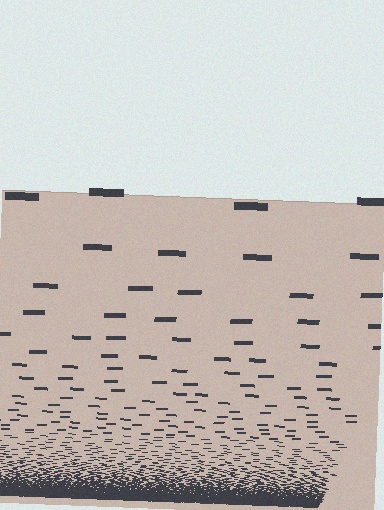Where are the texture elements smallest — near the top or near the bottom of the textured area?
Near the bottom.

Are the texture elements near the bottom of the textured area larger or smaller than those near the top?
Smaller. The gradient is inverted — elements near the bottom are smaller and denser.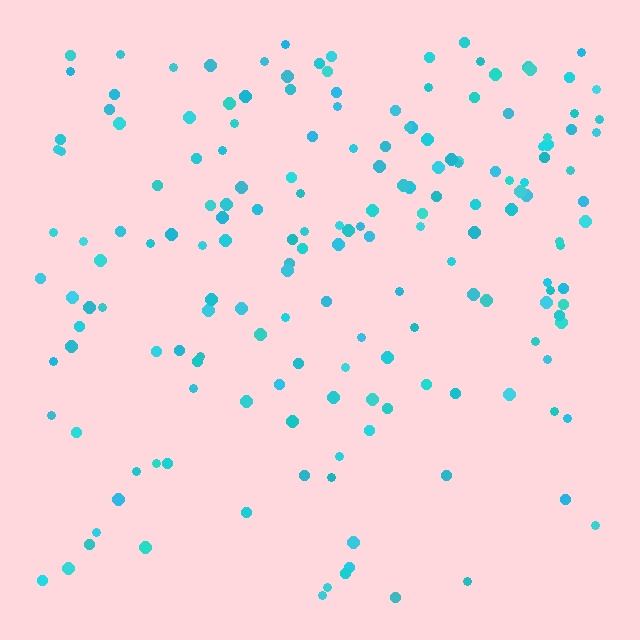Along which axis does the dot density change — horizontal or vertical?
Vertical.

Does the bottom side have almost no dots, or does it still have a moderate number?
Still a moderate number, just noticeably fewer than the top.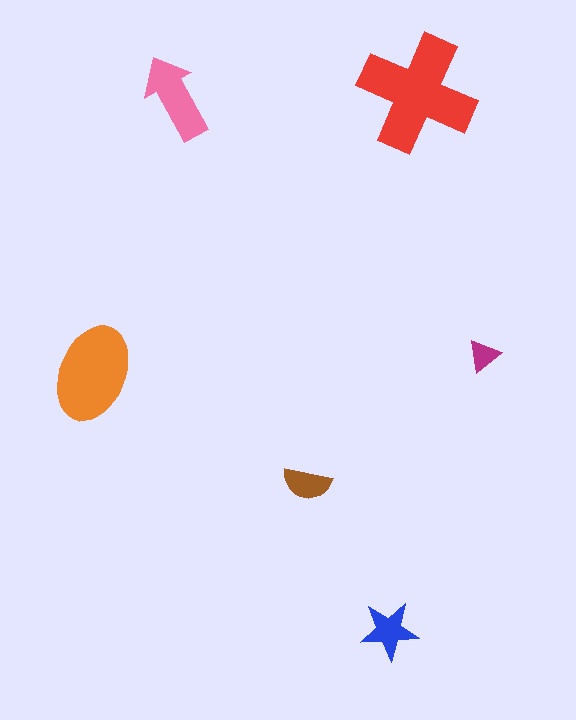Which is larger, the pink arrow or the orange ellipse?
The orange ellipse.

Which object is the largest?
The red cross.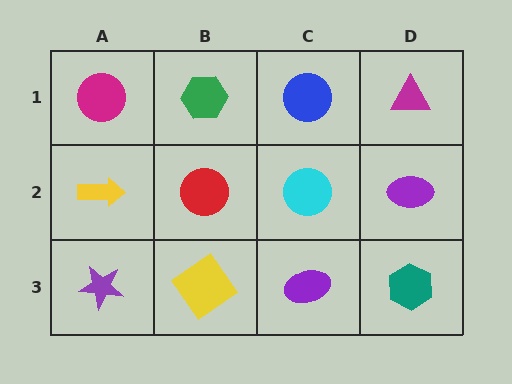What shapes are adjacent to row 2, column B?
A green hexagon (row 1, column B), a yellow diamond (row 3, column B), a yellow arrow (row 2, column A), a cyan circle (row 2, column C).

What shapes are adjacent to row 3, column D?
A purple ellipse (row 2, column D), a purple ellipse (row 3, column C).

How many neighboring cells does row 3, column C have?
3.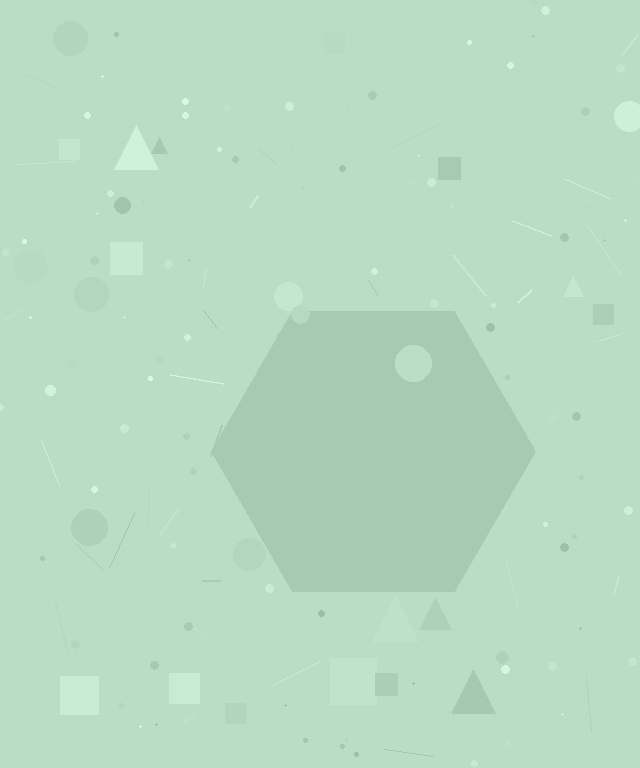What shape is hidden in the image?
A hexagon is hidden in the image.